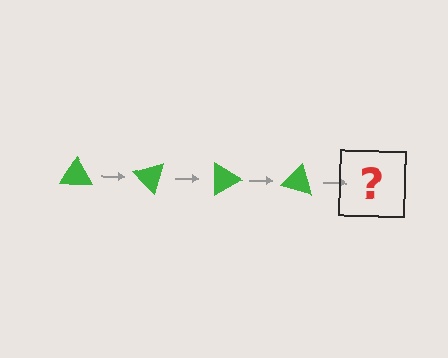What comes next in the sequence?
The next element should be a green triangle rotated 180 degrees.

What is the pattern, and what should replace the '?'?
The pattern is that the triangle rotates 45 degrees each step. The '?' should be a green triangle rotated 180 degrees.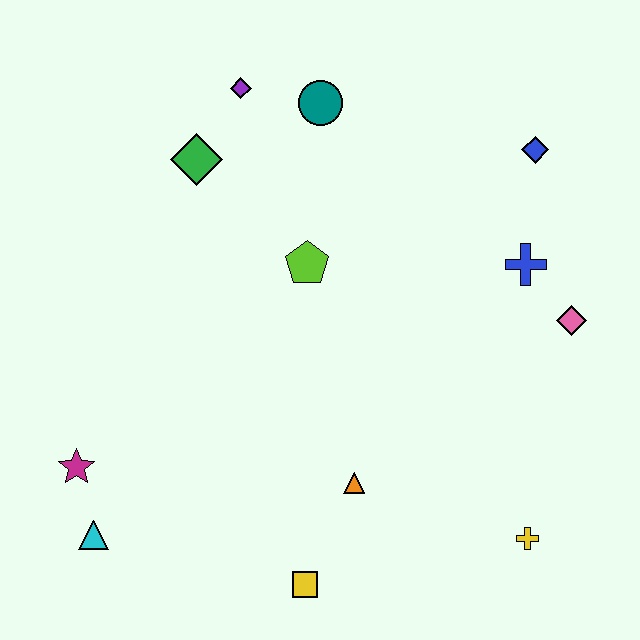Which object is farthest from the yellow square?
The purple diamond is farthest from the yellow square.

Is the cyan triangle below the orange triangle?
Yes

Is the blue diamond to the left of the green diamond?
No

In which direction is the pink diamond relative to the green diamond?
The pink diamond is to the right of the green diamond.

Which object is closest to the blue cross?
The pink diamond is closest to the blue cross.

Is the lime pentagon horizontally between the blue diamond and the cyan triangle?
Yes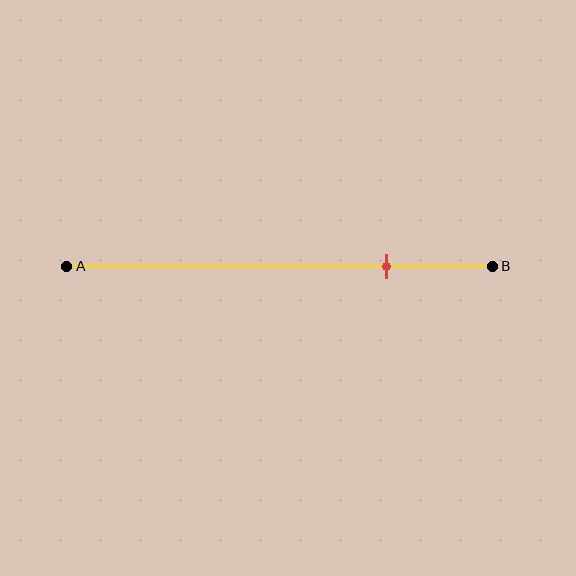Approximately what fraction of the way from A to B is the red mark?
The red mark is approximately 75% of the way from A to B.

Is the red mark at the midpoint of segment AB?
No, the mark is at about 75% from A, not at the 50% midpoint.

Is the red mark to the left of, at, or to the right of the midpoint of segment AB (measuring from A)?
The red mark is to the right of the midpoint of segment AB.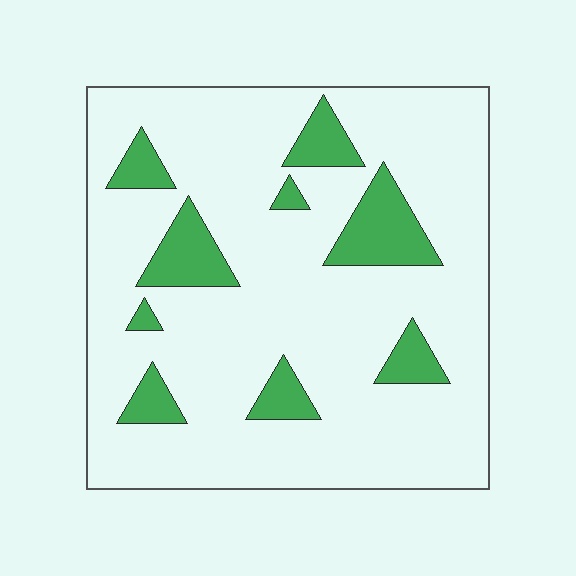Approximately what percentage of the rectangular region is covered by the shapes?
Approximately 15%.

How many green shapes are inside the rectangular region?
9.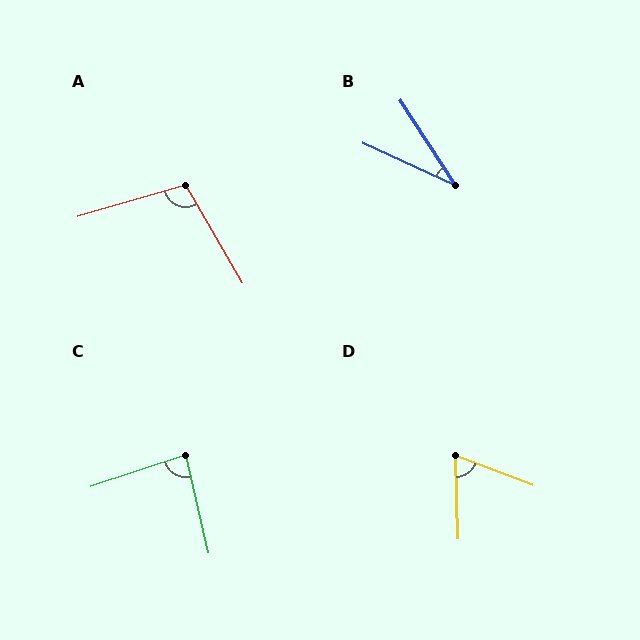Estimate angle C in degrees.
Approximately 85 degrees.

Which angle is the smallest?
B, at approximately 33 degrees.